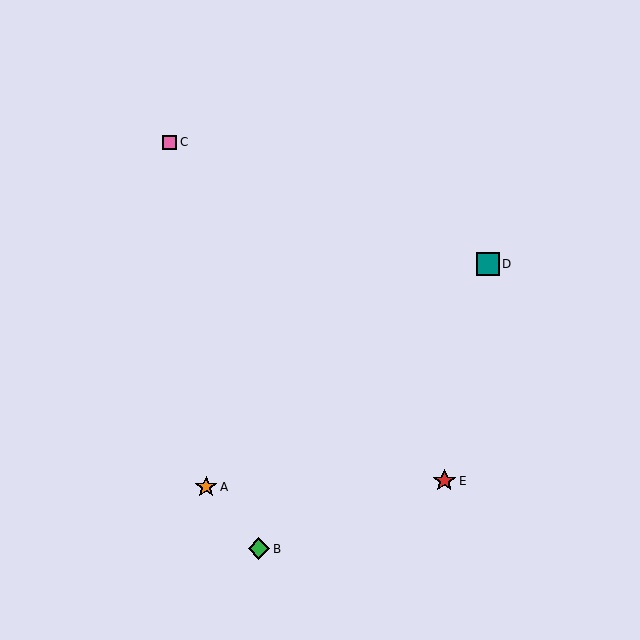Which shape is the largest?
The teal square (labeled D) is the largest.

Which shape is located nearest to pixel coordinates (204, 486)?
The orange star (labeled A) at (206, 487) is nearest to that location.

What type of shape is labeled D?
Shape D is a teal square.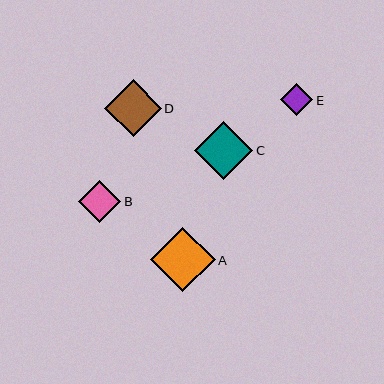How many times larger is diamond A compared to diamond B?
Diamond A is approximately 1.5 times the size of diamond B.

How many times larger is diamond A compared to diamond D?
Diamond A is approximately 1.1 times the size of diamond D.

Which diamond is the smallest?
Diamond E is the smallest with a size of approximately 32 pixels.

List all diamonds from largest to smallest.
From largest to smallest: A, C, D, B, E.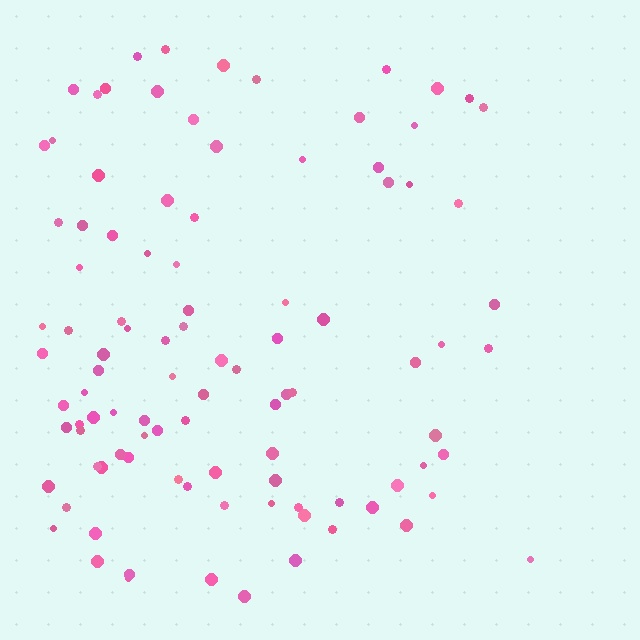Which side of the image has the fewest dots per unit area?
The right.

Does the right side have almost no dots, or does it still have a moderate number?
Still a moderate number, just noticeably fewer than the left.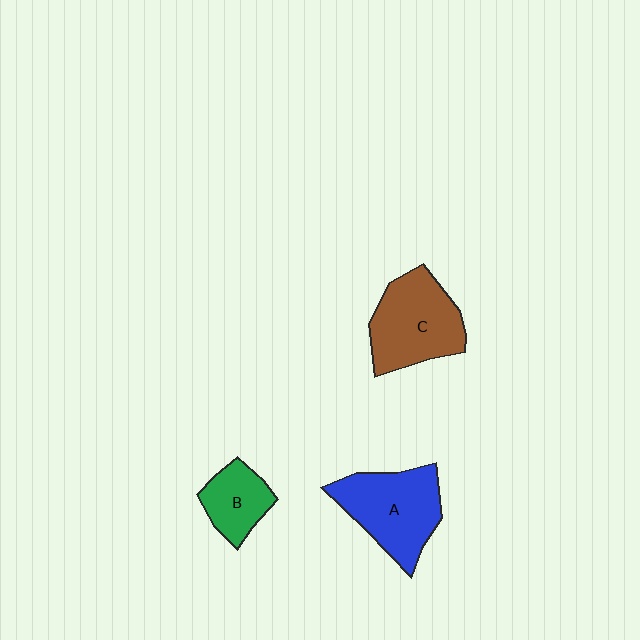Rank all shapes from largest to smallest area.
From largest to smallest: A (blue), C (brown), B (green).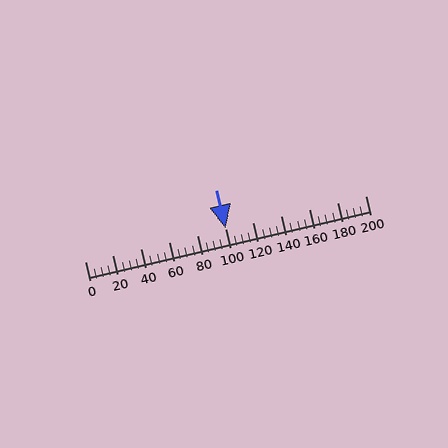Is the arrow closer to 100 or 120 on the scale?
The arrow is closer to 100.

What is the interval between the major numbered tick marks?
The major tick marks are spaced 20 units apart.